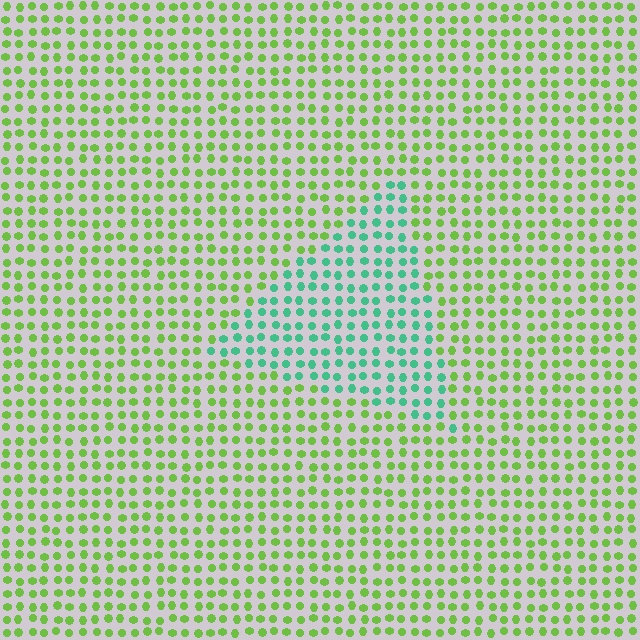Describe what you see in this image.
The image is filled with small lime elements in a uniform arrangement. A triangle-shaped region is visible where the elements are tinted to a slightly different hue, forming a subtle color boundary.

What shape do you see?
I see a triangle.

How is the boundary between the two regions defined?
The boundary is defined purely by a slight shift in hue (about 55 degrees). Spacing, size, and orientation are identical on both sides.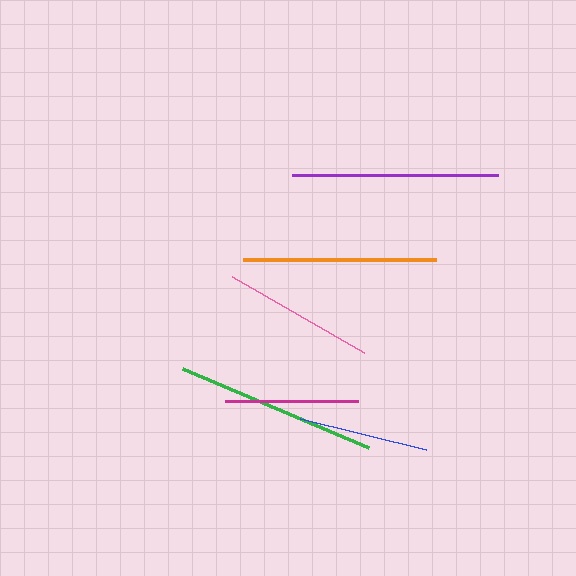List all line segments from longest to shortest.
From longest to shortest: purple, green, orange, pink, magenta, blue.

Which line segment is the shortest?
The blue line is the shortest at approximately 131 pixels.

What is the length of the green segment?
The green segment is approximately 202 pixels long.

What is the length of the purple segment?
The purple segment is approximately 207 pixels long.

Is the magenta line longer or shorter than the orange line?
The orange line is longer than the magenta line.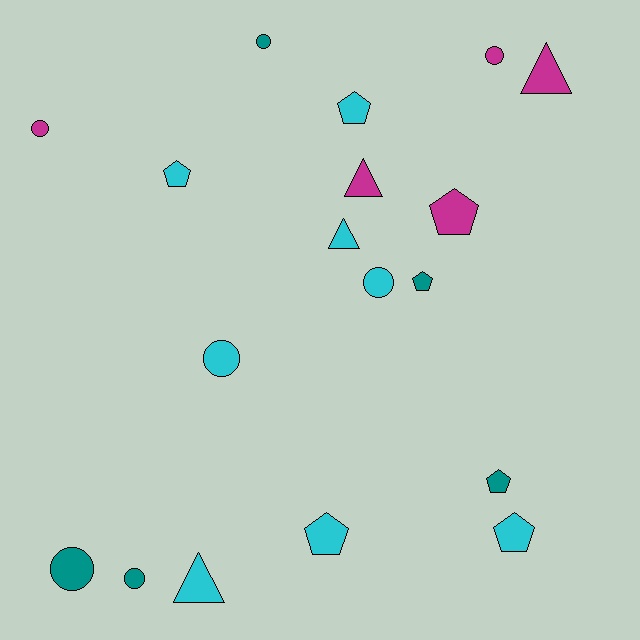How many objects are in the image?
There are 18 objects.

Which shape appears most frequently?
Circle, with 7 objects.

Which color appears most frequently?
Cyan, with 8 objects.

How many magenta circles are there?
There are 2 magenta circles.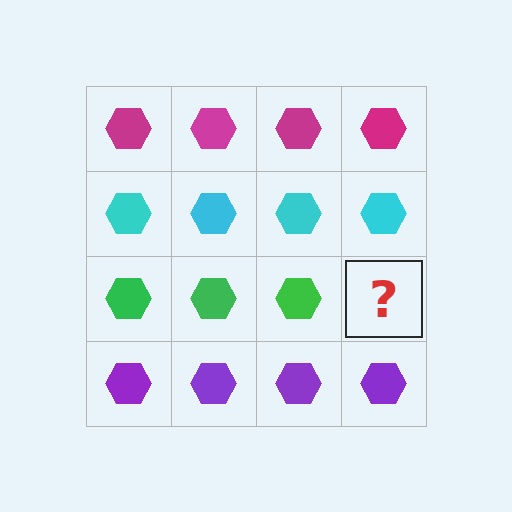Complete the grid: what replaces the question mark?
The question mark should be replaced with a green hexagon.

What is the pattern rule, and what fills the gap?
The rule is that each row has a consistent color. The gap should be filled with a green hexagon.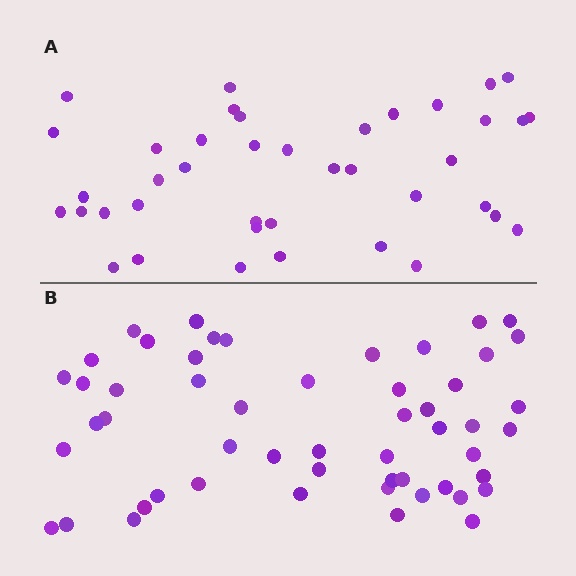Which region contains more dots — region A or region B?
Region B (the bottom region) has more dots.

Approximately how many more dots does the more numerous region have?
Region B has approximately 15 more dots than region A.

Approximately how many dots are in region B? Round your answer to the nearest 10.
About 50 dots. (The exact count is 53, which rounds to 50.)